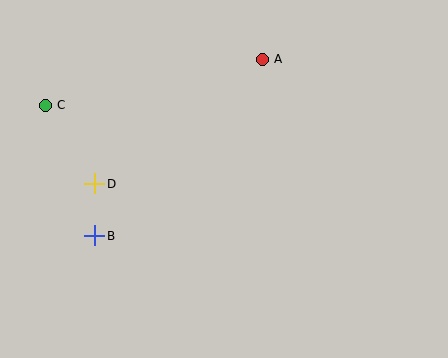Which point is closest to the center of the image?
Point A at (262, 59) is closest to the center.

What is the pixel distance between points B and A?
The distance between B and A is 244 pixels.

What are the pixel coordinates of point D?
Point D is at (95, 184).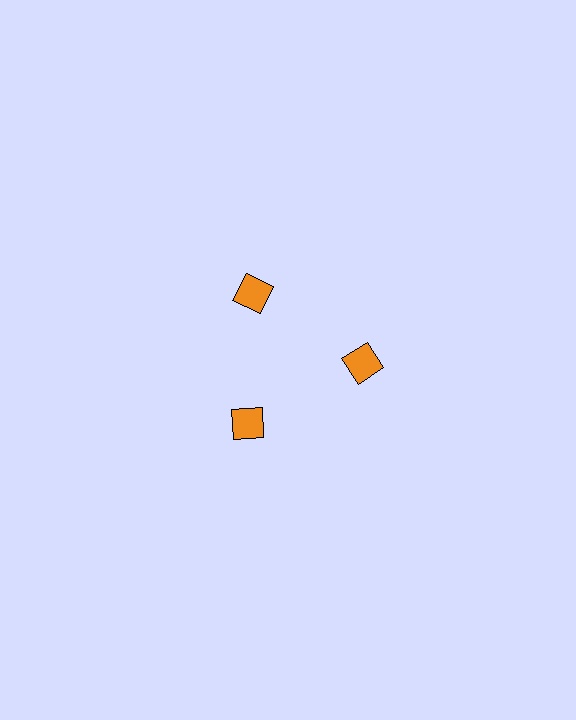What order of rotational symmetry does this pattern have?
This pattern has 3-fold rotational symmetry.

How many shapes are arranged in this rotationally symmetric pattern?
There are 3 shapes, arranged in 3 groups of 1.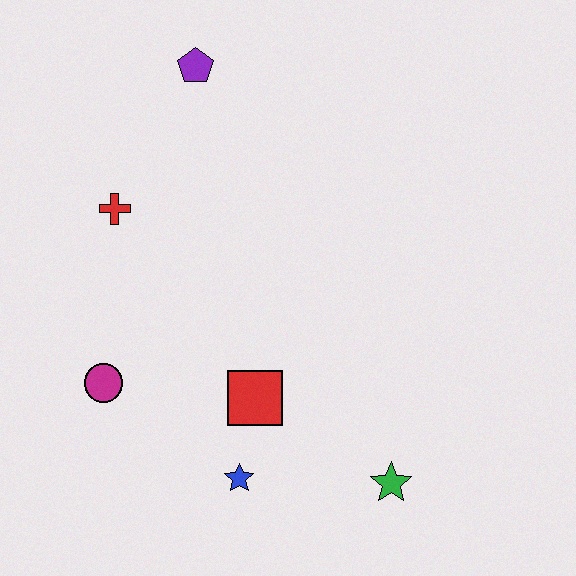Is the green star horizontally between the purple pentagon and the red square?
No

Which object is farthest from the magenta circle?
The purple pentagon is farthest from the magenta circle.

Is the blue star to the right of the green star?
No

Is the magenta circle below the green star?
No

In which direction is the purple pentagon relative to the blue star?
The purple pentagon is above the blue star.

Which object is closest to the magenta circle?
The red square is closest to the magenta circle.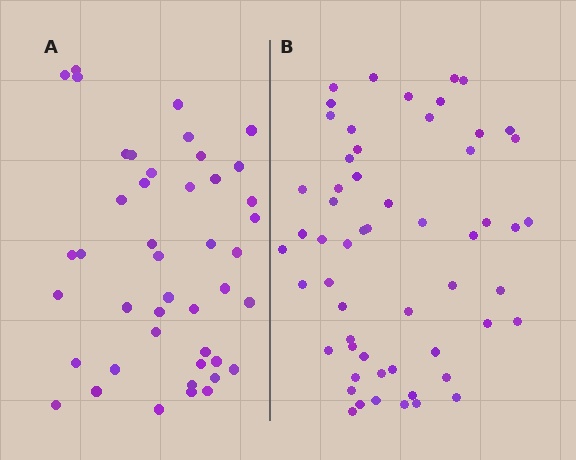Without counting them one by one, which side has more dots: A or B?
Region B (the right region) has more dots.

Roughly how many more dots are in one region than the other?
Region B has approximately 15 more dots than region A.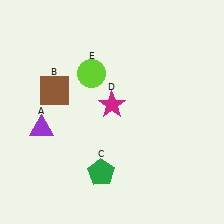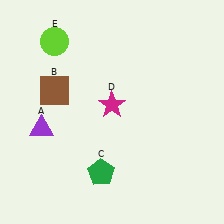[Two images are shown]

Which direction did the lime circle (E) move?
The lime circle (E) moved left.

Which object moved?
The lime circle (E) moved left.